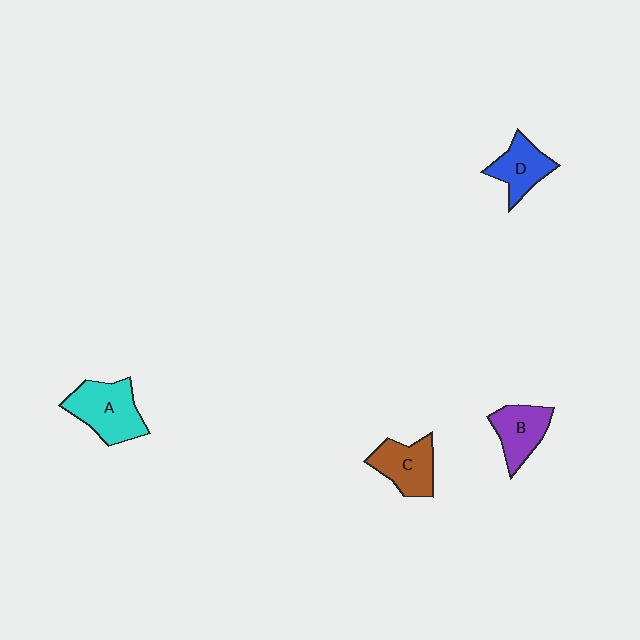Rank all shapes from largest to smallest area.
From largest to smallest: A (cyan), C (brown), B (purple), D (blue).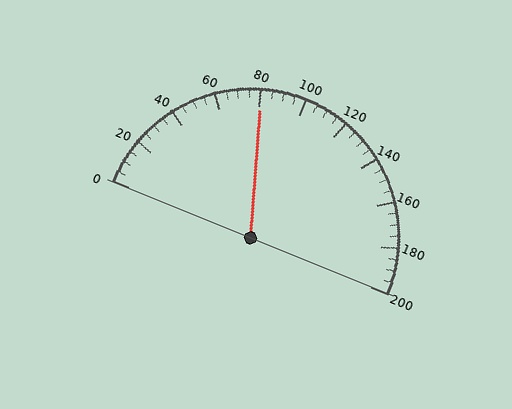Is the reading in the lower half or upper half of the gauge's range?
The reading is in the lower half of the range (0 to 200).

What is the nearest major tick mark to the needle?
The nearest major tick mark is 80.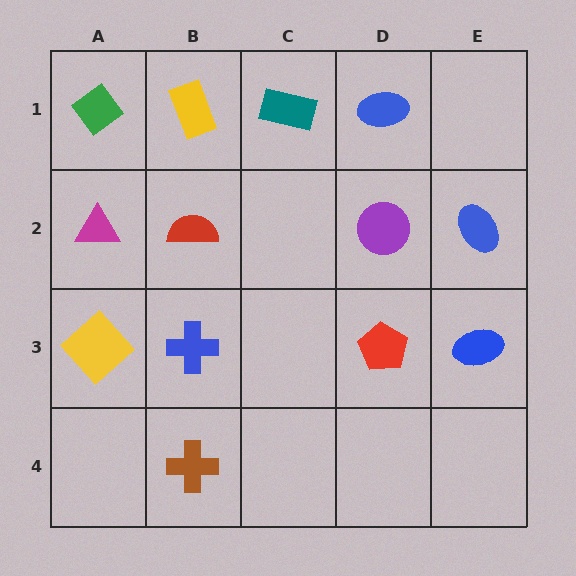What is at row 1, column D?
A blue ellipse.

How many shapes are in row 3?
4 shapes.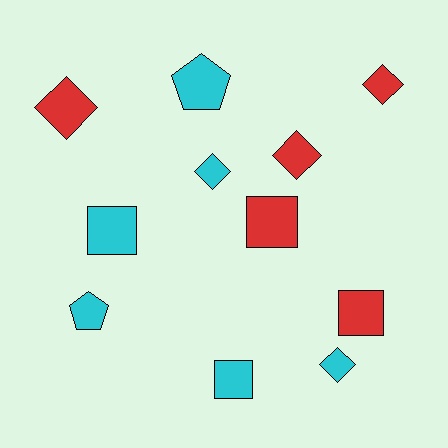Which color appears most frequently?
Cyan, with 6 objects.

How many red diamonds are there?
There are 3 red diamonds.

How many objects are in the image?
There are 11 objects.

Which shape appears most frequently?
Diamond, with 5 objects.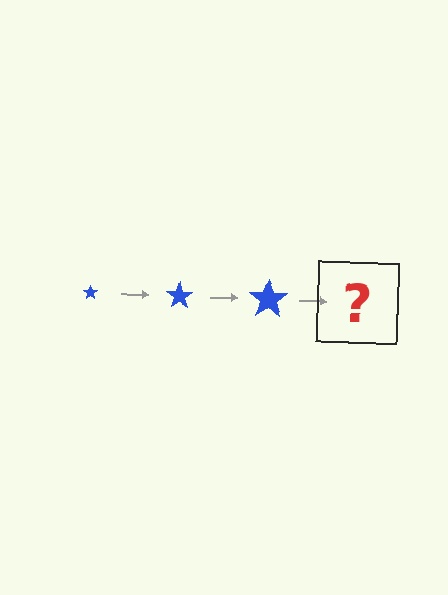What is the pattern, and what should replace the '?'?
The pattern is that the star gets progressively larger each step. The '?' should be a blue star, larger than the previous one.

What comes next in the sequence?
The next element should be a blue star, larger than the previous one.